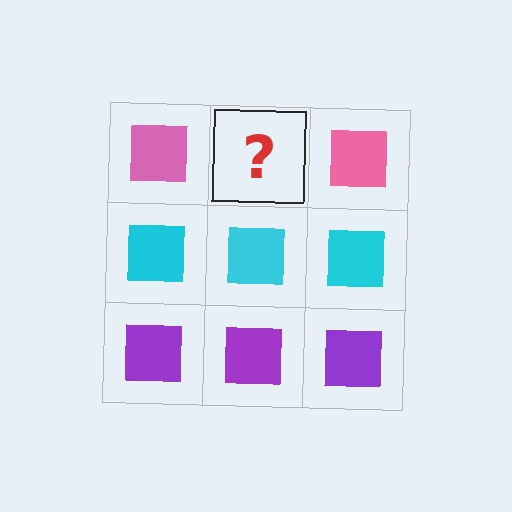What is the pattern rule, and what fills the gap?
The rule is that each row has a consistent color. The gap should be filled with a pink square.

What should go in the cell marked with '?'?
The missing cell should contain a pink square.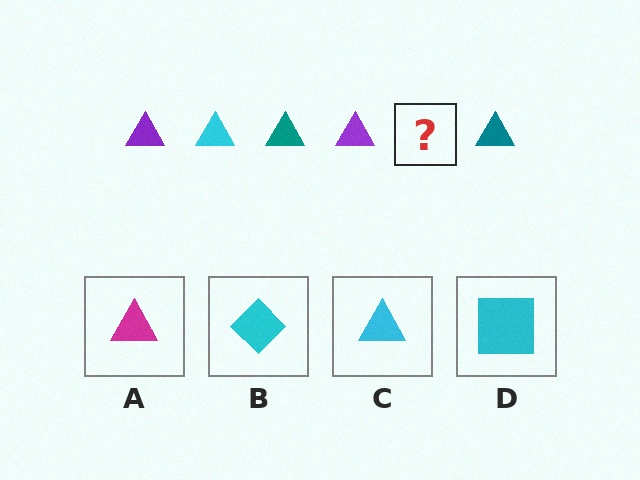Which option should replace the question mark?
Option C.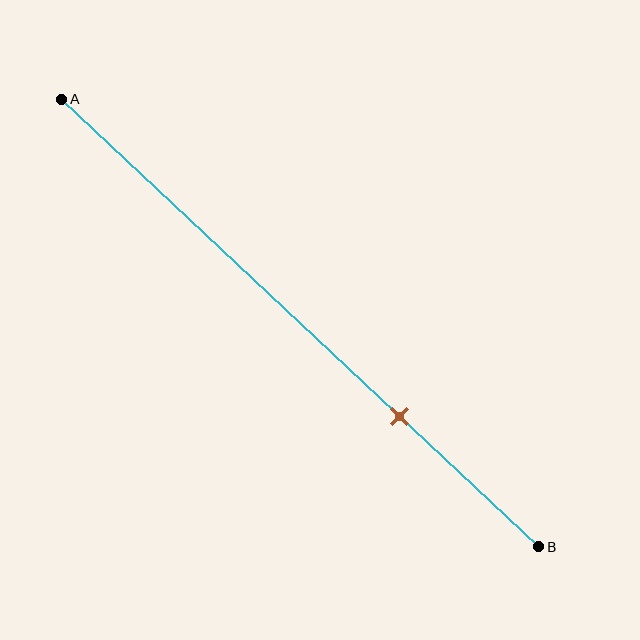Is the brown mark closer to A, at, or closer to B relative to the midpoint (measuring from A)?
The brown mark is closer to point B than the midpoint of segment AB.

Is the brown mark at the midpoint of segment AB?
No, the mark is at about 70% from A, not at the 50% midpoint.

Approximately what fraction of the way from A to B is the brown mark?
The brown mark is approximately 70% of the way from A to B.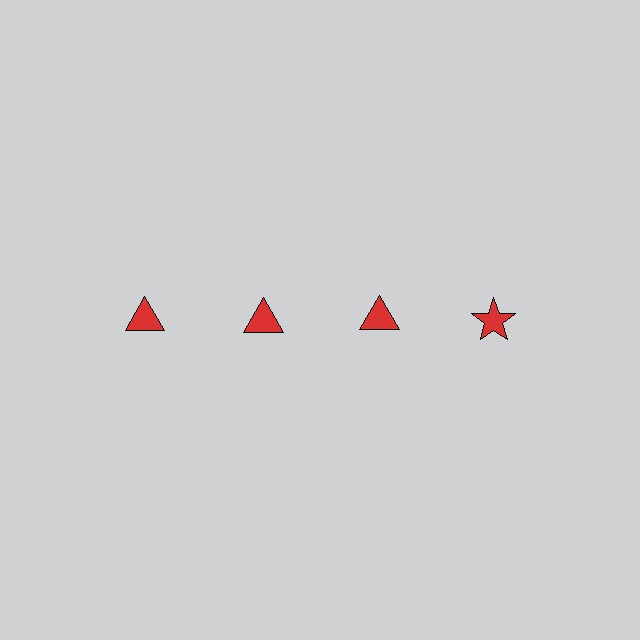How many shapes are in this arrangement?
There are 4 shapes arranged in a grid pattern.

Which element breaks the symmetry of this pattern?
The red star in the top row, second from right column breaks the symmetry. All other shapes are red triangles.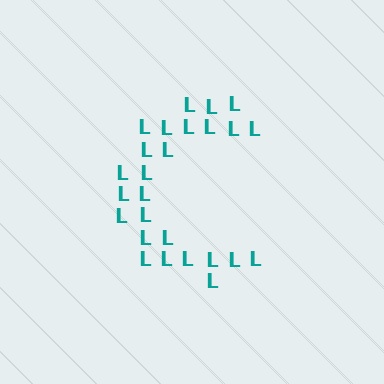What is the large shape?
The large shape is the letter C.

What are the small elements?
The small elements are letter L's.